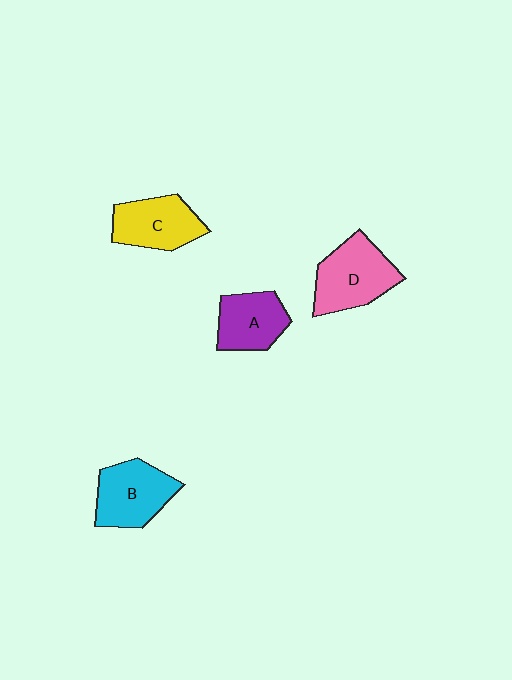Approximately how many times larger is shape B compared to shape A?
Approximately 1.2 times.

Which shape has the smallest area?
Shape A (purple).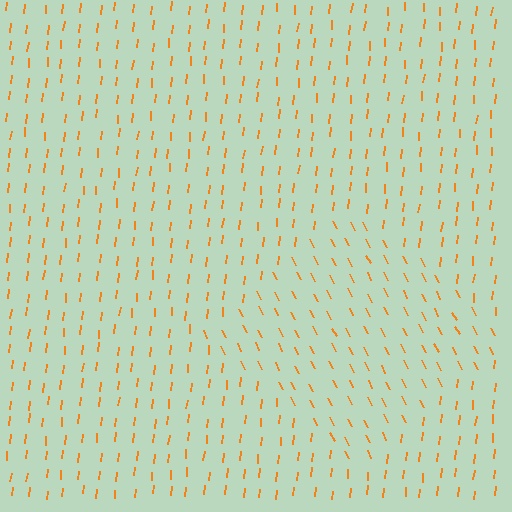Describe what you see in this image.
The image is filled with small orange line segments. A diamond region in the image has lines oriented differently from the surrounding lines, creating a visible texture boundary.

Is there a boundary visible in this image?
Yes, there is a texture boundary formed by a change in line orientation.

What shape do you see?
I see a diamond.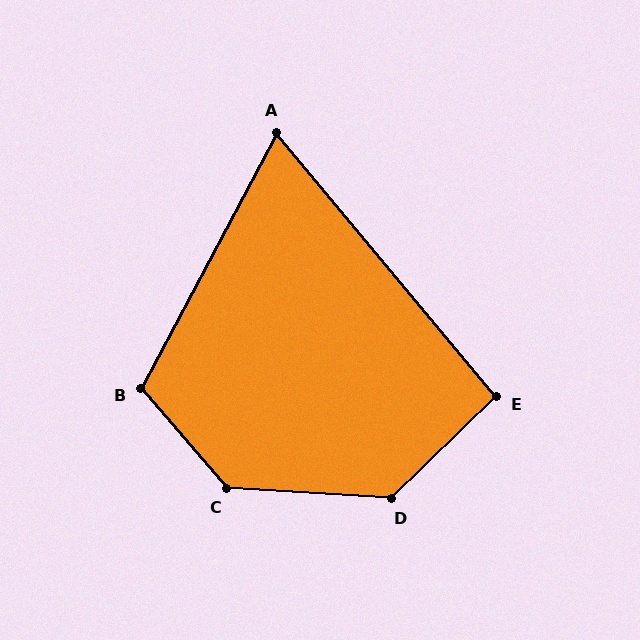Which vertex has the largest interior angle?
C, at approximately 134 degrees.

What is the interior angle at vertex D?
Approximately 132 degrees (obtuse).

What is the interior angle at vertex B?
Approximately 111 degrees (obtuse).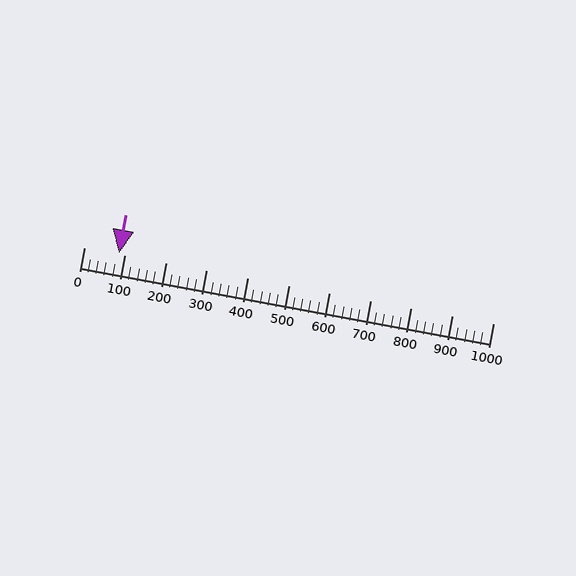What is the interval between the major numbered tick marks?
The major tick marks are spaced 100 units apart.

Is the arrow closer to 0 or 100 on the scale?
The arrow is closer to 100.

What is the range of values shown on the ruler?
The ruler shows values from 0 to 1000.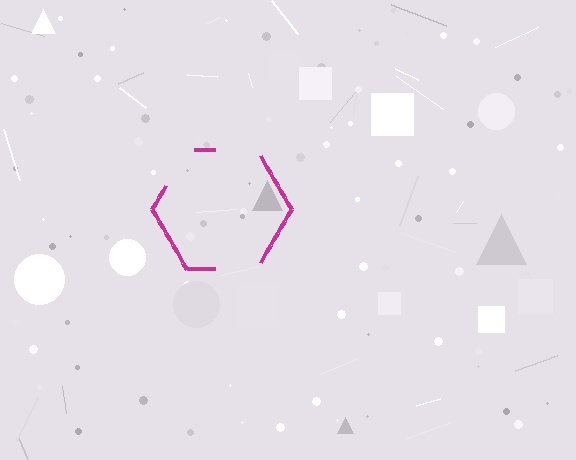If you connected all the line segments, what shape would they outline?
They would outline a hexagon.